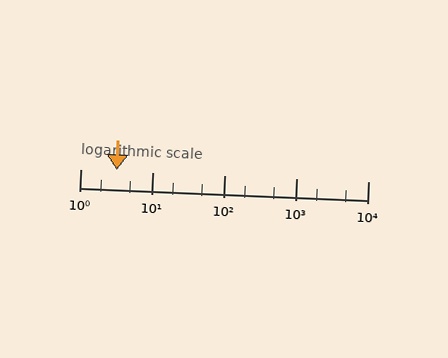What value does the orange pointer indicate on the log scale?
The pointer indicates approximately 3.2.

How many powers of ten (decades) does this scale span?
The scale spans 4 decades, from 1 to 10000.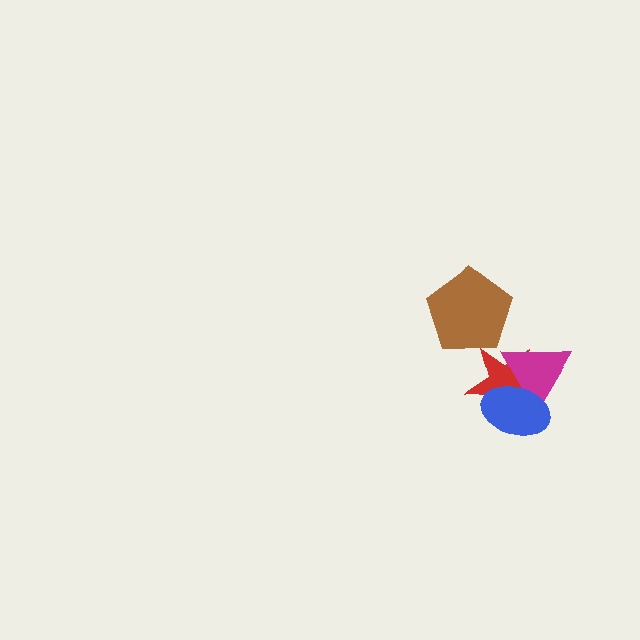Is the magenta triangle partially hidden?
Yes, it is partially covered by another shape.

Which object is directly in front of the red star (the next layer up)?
The magenta triangle is directly in front of the red star.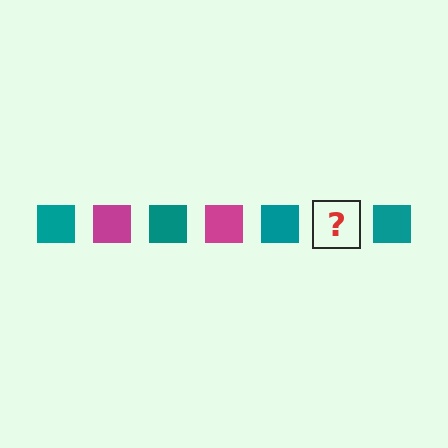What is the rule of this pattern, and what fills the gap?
The rule is that the pattern cycles through teal, magenta squares. The gap should be filled with a magenta square.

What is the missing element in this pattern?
The missing element is a magenta square.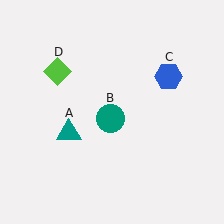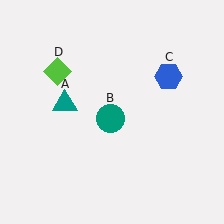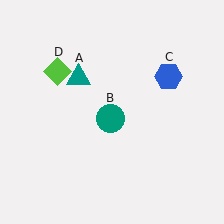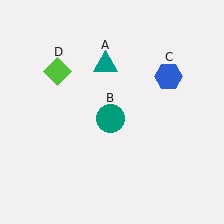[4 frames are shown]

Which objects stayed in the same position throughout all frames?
Teal circle (object B) and blue hexagon (object C) and lime diamond (object D) remained stationary.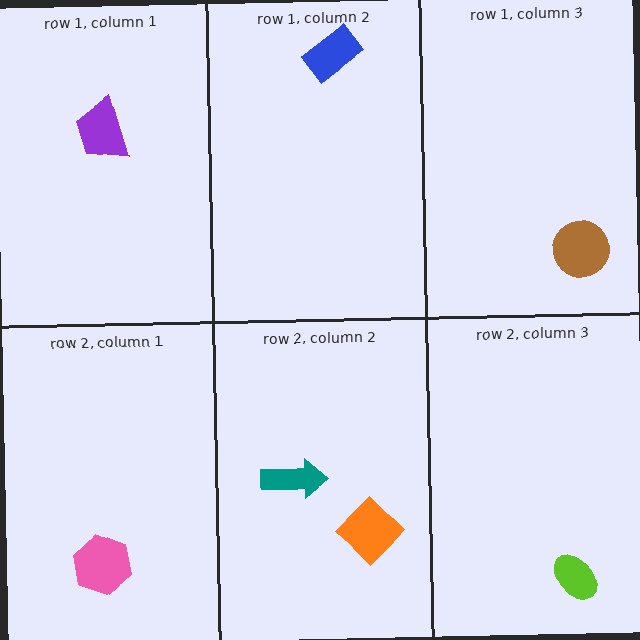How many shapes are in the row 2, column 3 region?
1.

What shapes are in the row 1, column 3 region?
The brown circle.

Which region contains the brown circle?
The row 1, column 3 region.